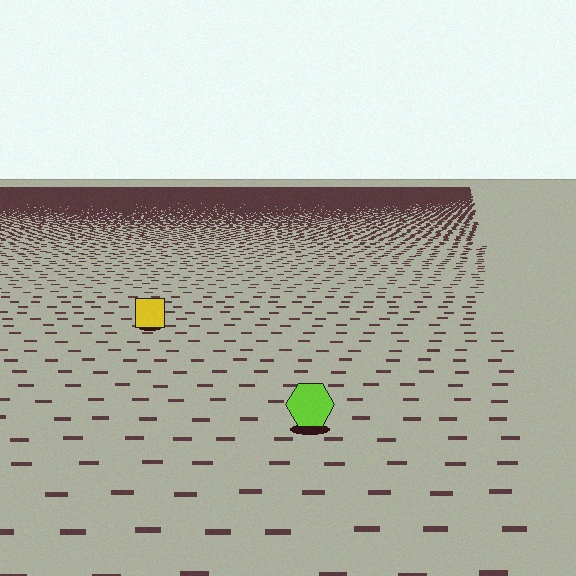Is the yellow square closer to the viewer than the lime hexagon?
No. The lime hexagon is closer — you can tell from the texture gradient: the ground texture is coarser near it.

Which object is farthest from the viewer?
The yellow square is farthest from the viewer. It appears smaller and the ground texture around it is denser.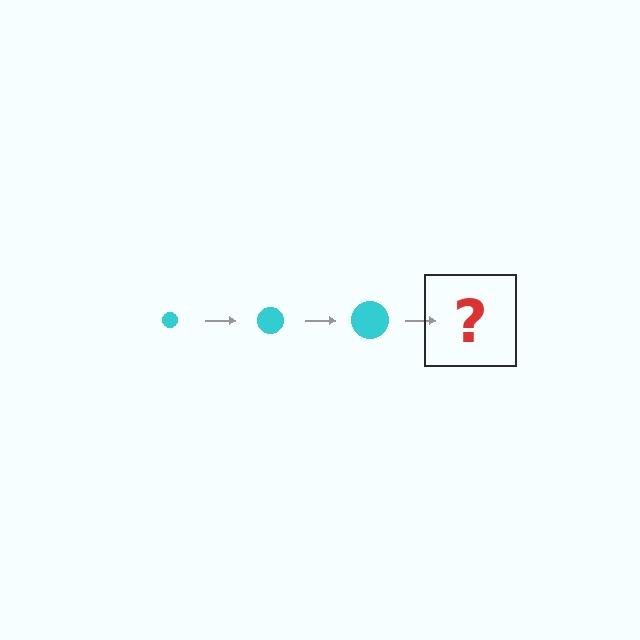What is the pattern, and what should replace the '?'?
The pattern is that the circle gets progressively larger each step. The '?' should be a cyan circle, larger than the previous one.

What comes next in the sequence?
The next element should be a cyan circle, larger than the previous one.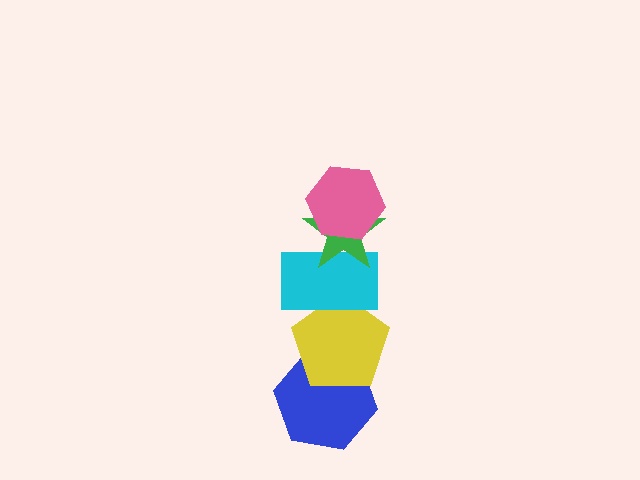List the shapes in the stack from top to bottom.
From top to bottom: the pink hexagon, the green star, the cyan rectangle, the yellow pentagon, the blue hexagon.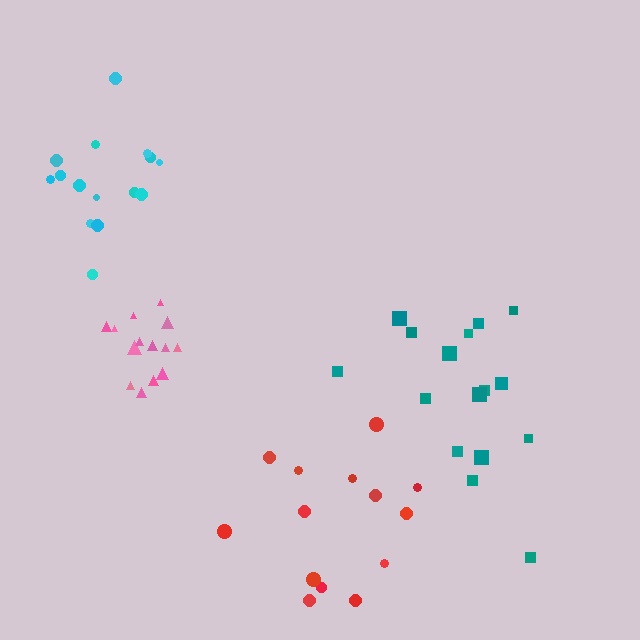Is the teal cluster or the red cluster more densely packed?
Teal.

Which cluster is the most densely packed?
Pink.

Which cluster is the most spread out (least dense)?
Red.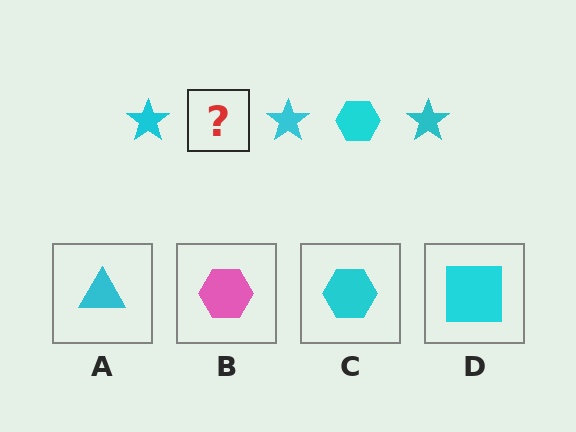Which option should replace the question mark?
Option C.